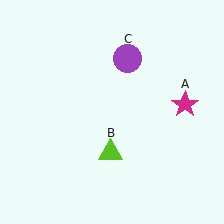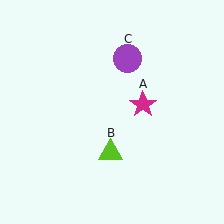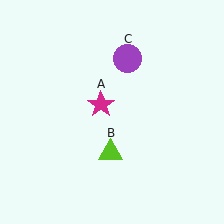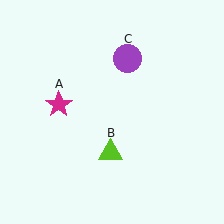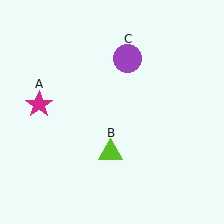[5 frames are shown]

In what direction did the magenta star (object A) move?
The magenta star (object A) moved left.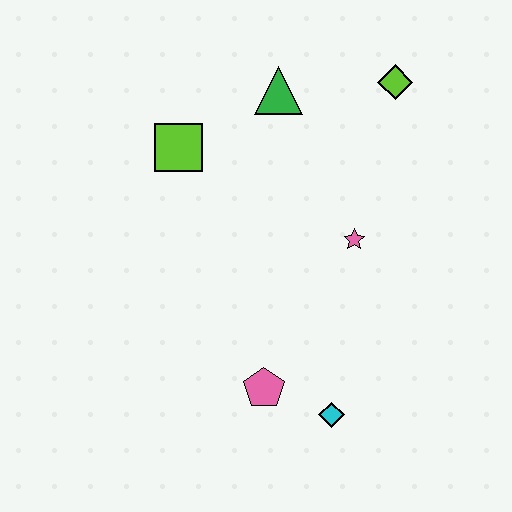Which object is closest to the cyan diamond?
The pink pentagon is closest to the cyan diamond.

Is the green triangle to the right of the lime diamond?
No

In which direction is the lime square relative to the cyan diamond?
The lime square is above the cyan diamond.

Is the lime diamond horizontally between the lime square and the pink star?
No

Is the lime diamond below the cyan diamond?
No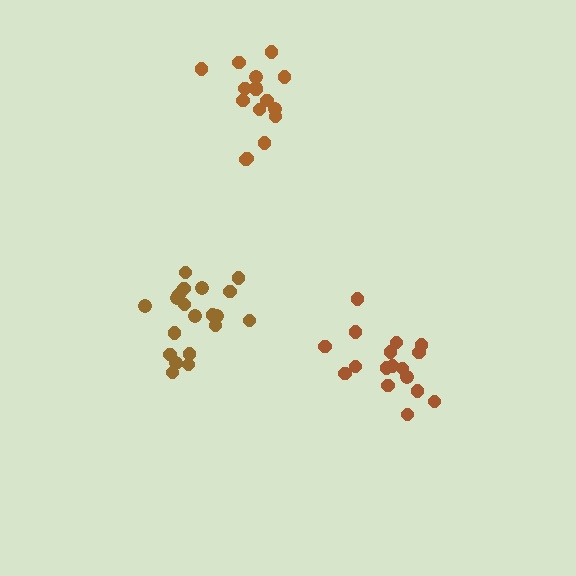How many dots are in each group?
Group 1: 16 dots, Group 2: 20 dots, Group 3: 17 dots (53 total).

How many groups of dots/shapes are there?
There are 3 groups.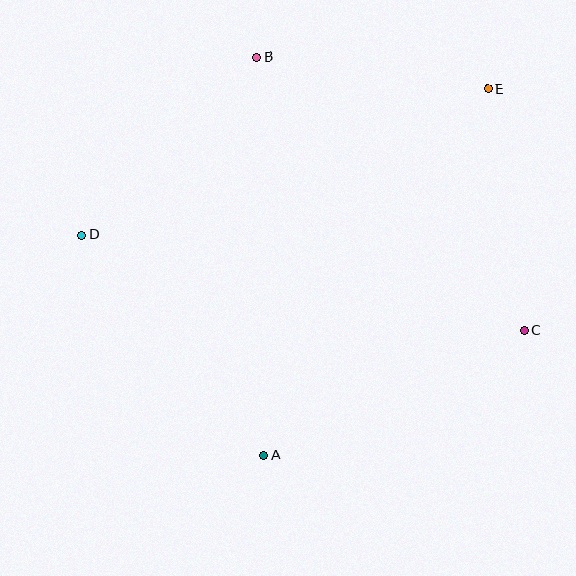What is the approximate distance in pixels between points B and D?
The distance between B and D is approximately 250 pixels.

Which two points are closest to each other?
Points B and E are closest to each other.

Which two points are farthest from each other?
Points C and D are farthest from each other.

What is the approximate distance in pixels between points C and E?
The distance between C and E is approximately 244 pixels.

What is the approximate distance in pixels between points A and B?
The distance between A and B is approximately 398 pixels.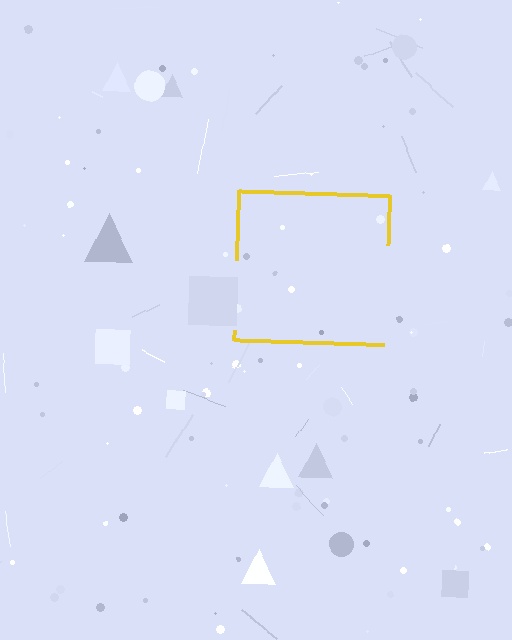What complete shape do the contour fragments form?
The contour fragments form a square.